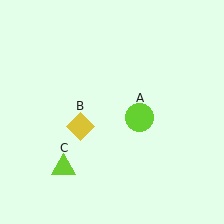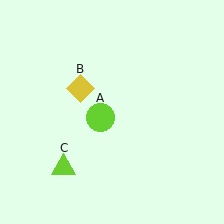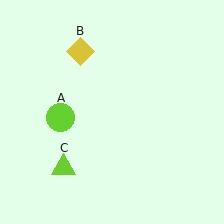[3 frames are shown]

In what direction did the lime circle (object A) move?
The lime circle (object A) moved left.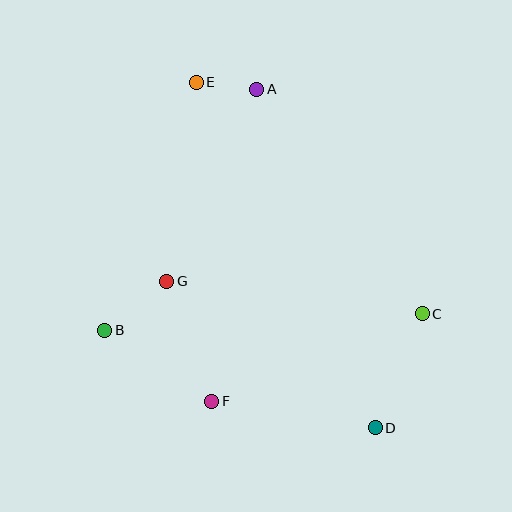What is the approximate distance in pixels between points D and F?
The distance between D and F is approximately 166 pixels.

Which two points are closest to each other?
Points A and E are closest to each other.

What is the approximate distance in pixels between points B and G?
The distance between B and G is approximately 79 pixels.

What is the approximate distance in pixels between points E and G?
The distance between E and G is approximately 201 pixels.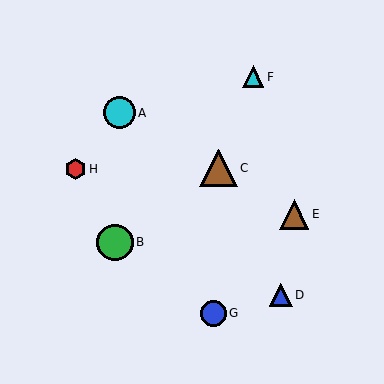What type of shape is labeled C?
Shape C is a brown triangle.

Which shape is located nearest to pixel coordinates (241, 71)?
The cyan triangle (labeled F) at (253, 77) is nearest to that location.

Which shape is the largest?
The brown triangle (labeled C) is the largest.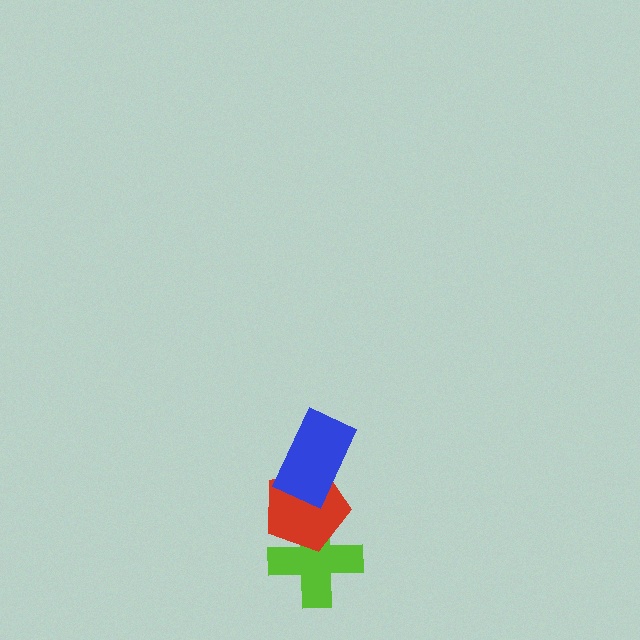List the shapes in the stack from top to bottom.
From top to bottom: the blue rectangle, the red pentagon, the lime cross.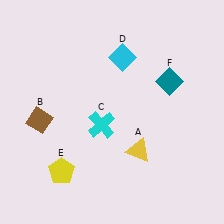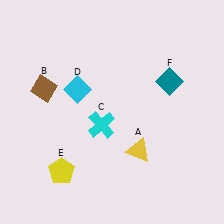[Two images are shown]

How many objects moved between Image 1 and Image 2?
2 objects moved between the two images.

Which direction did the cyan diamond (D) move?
The cyan diamond (D) moved left.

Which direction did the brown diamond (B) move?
The brown diamond (B) moved up.